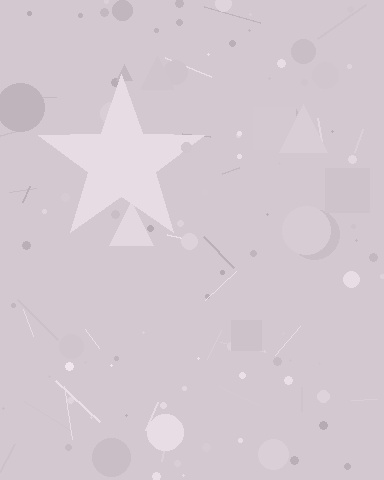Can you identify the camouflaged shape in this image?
The camouflaged shape is a star.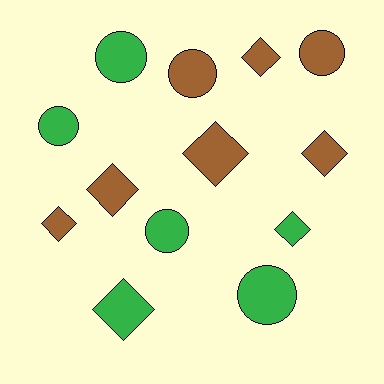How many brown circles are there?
There are 2 brown circles.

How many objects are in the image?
There are 13 objects.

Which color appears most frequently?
Brown, with 7 objects.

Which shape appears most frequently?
Diamond, with 7 objects.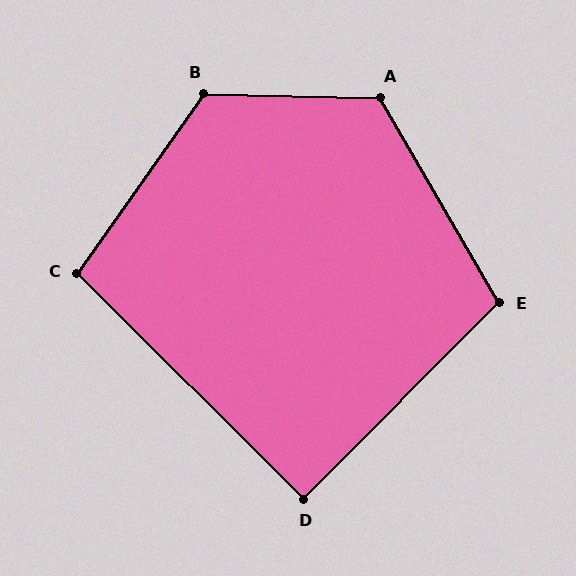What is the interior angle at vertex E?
Approximately 105 degrees (obtuse).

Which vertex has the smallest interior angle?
D, at approximately 90 degrees.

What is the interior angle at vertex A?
Approximately 121 degrees (obtuse).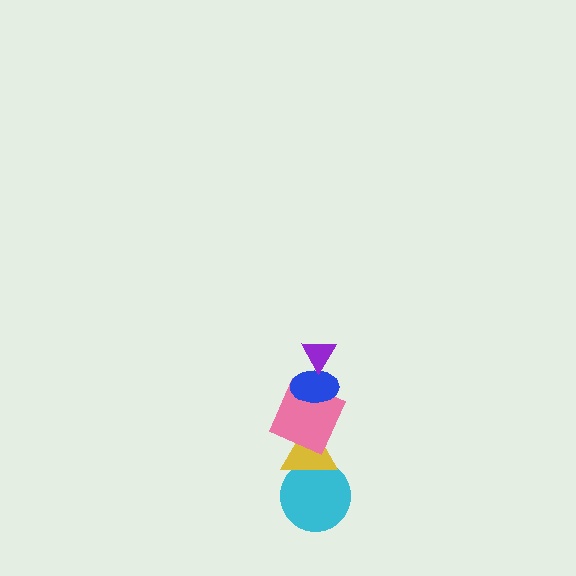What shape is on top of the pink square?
The blue ellipse is on top of the pink square.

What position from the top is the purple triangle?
The purple triangle is 1st from the top.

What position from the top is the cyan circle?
The cyan circle is 5th from the top.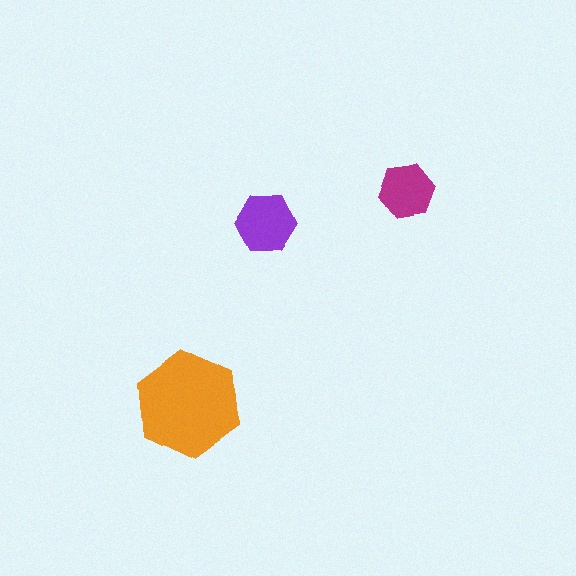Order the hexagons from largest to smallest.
the orange one, the purple one, the magenta one.